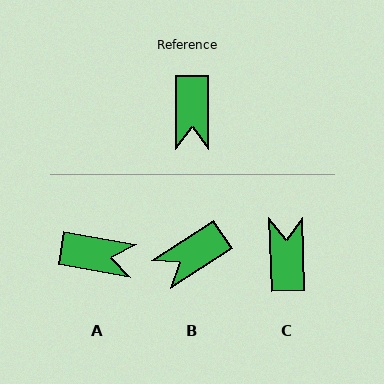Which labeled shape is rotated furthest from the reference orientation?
C, about 178 degrees away.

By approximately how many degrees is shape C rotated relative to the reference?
Approximately 178 degrees clockwise.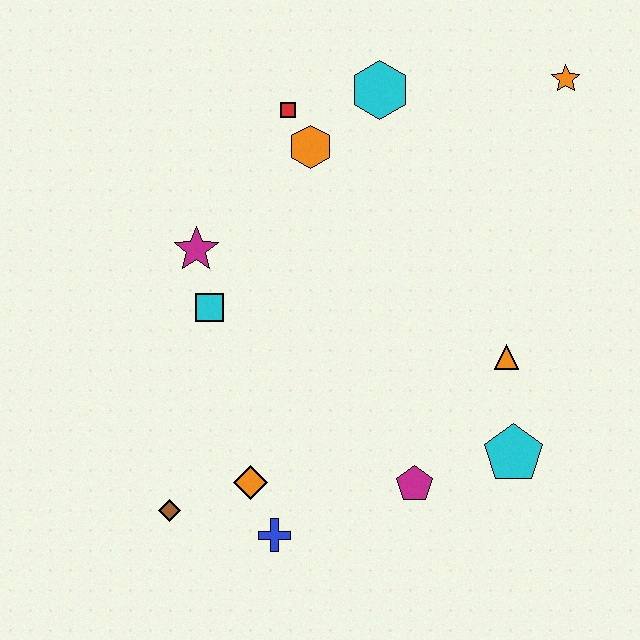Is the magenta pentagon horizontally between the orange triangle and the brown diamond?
Yes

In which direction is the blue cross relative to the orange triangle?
The blue cross is to the left of the orange triangle.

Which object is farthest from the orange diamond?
The orange star is farthest from the orange diamond.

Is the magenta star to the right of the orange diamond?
No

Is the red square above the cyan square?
Yes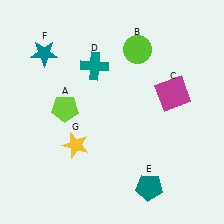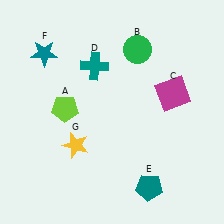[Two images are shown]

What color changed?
The circle (B) changed from lime in Image 1 to green in Image 2.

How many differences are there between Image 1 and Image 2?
There is 1 difference between the two images.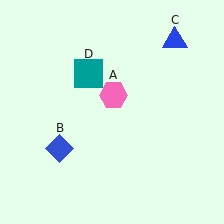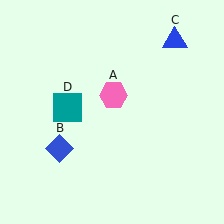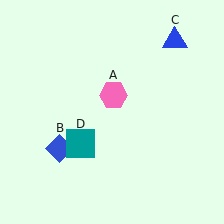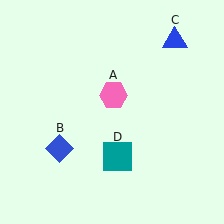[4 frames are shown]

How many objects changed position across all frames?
1 object changed position: teal square (object D).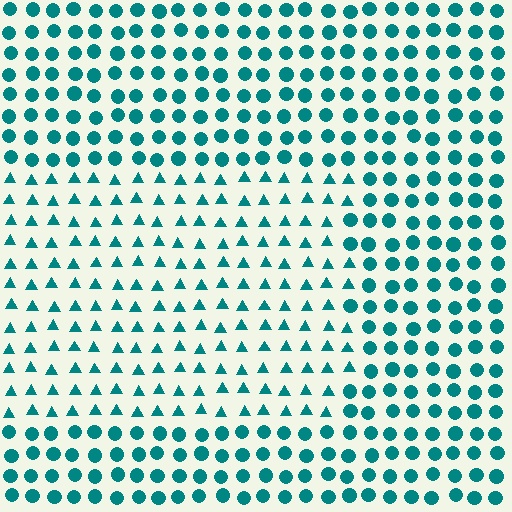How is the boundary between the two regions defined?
The boundary is defined by a change in element shape: triangles inside vs. circles outside. All elements share the same color and spacing.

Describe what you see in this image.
The image is filled with small teal elements arranged in a uniform grid. A rectangle-shaped region contains triangles, while the surrounding area contains circles. The boundary is defined purely by the change in element shape.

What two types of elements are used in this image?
The image uses triangles inside the rectangle region and circles outside it.